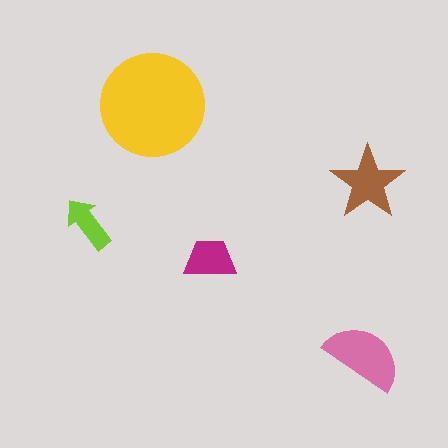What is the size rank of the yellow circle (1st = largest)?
1st.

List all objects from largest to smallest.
The yellow circle, the pink semicircle, the brown star, the magenta trapezoid, the lime arrow.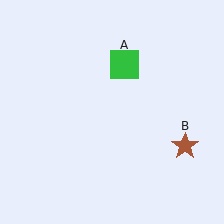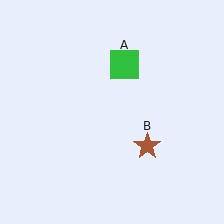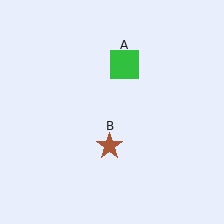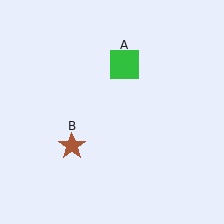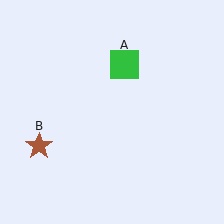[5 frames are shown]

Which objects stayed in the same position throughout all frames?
Green square (object A) remained stationary.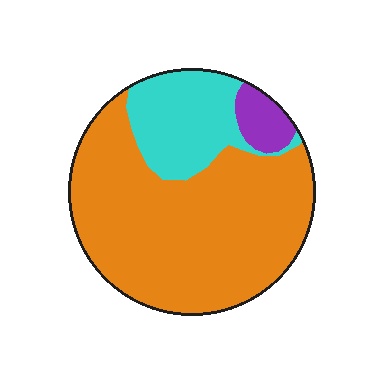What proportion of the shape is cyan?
Cyan covers around 20% of the shape.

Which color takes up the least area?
Purple, at roughly 5%.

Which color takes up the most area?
Orange, at roughly 70%.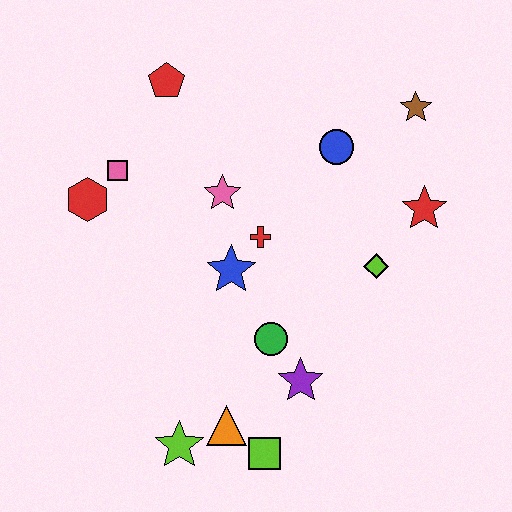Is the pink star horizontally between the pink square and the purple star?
Yes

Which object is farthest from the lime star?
The brown star is farthest from the lime star.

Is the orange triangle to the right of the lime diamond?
No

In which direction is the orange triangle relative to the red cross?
The orange triangle is below the red cross.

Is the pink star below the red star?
No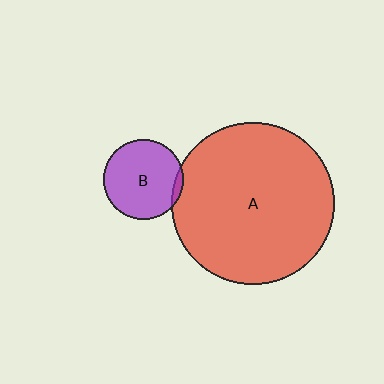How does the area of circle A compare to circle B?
Approximately 4.2 times.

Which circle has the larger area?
Circle A (red).